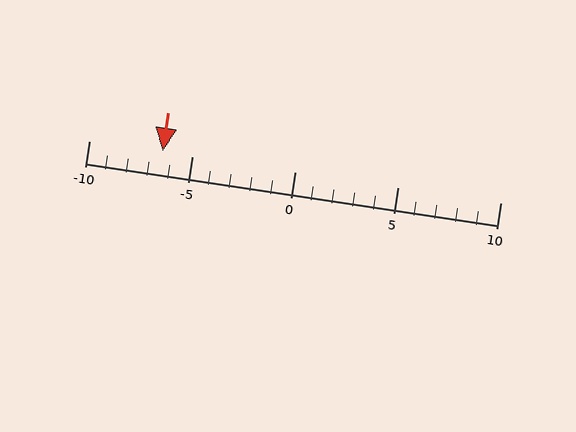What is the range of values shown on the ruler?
The ruler shows values from -10 to 10.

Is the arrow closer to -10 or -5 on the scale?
The arrow is closer to -5.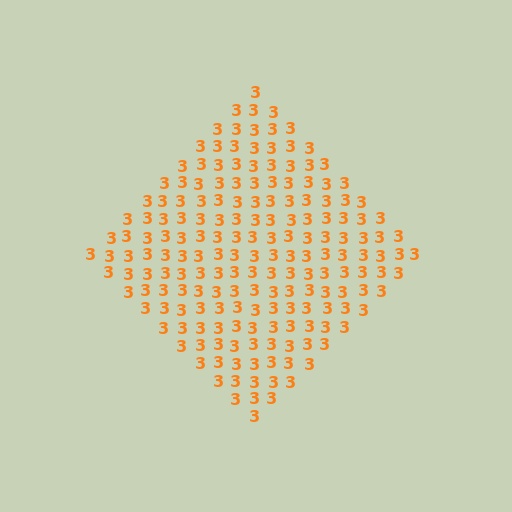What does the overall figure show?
The overall figure shows a diamond.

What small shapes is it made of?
It is made of small digit 3's.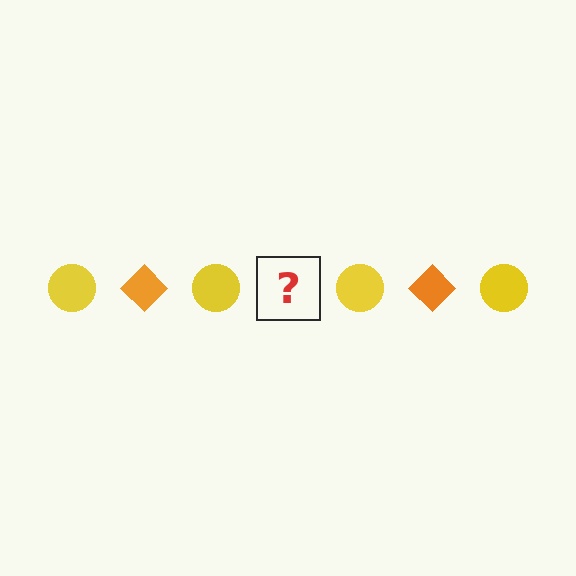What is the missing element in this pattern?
The missing element is an orange diamond.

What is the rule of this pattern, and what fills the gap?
The rule is that the pattern alternates between yellow circle and orange diamond. The gap should be filled with an orange diamond.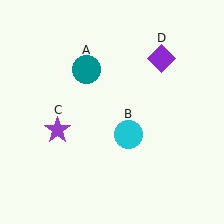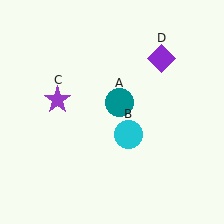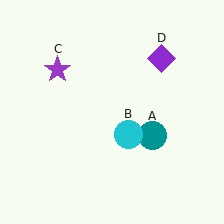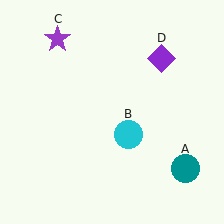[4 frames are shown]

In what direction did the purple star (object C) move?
The purple star (object C) moved up.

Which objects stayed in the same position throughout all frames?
Cyan circle (object B) and purple diamond (object D) remained stationary.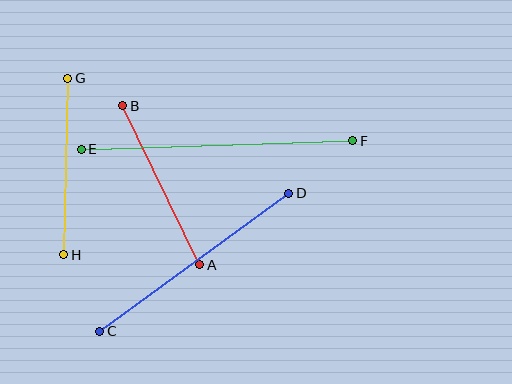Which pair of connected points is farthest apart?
Points E and F are farthest apart.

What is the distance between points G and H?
The distance is approximately 177 pixels.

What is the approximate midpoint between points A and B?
The midpoint is at approximately (161, 185) pixels.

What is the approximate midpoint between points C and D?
The midpoint is at approximately (194, 262) pixels.